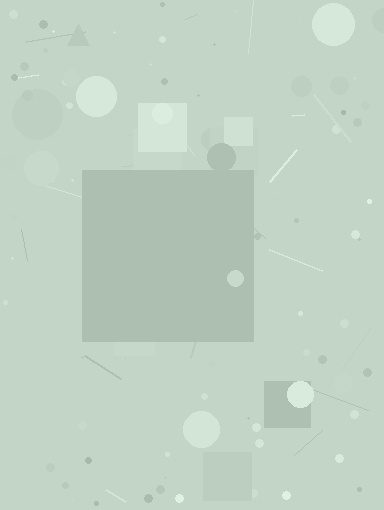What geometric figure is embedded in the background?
A square is embedded in the background.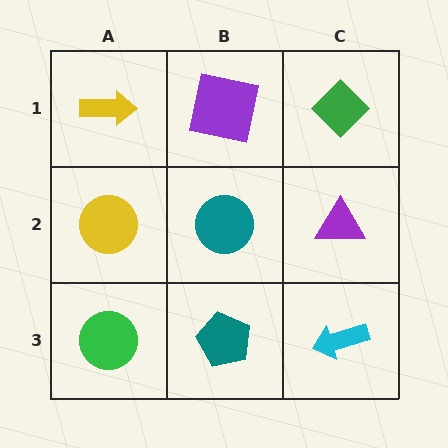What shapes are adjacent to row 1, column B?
A teal circle (row 2, column B), a yellow arrow (row 1, column A), a green diamond (row 1, column C).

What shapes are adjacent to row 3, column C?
A purple triangle (row 2, column C), a teal pentagon (row 3, column B).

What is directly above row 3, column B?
A teal circle.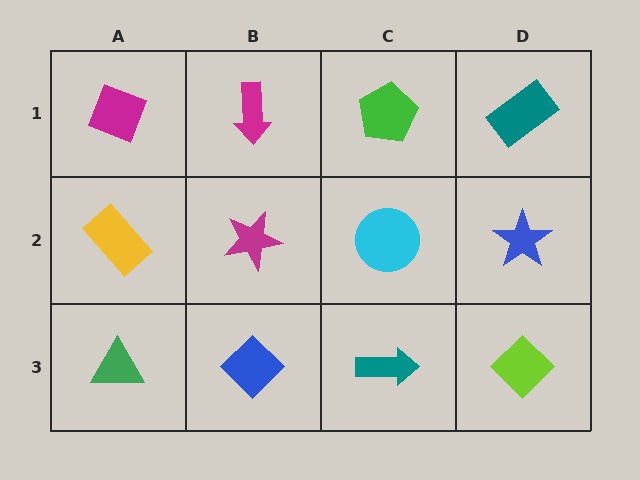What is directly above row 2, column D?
A teal rectangle.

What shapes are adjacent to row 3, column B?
A magenta star (row 2, column B), a green triangle (row 3, column A), a teal arrow (row 3, column C).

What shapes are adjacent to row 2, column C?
A green pentagon (row 1, column C), a teal arrow (row 3, column C), a magenta star (row 2, column B), a blue star (row 2, column D).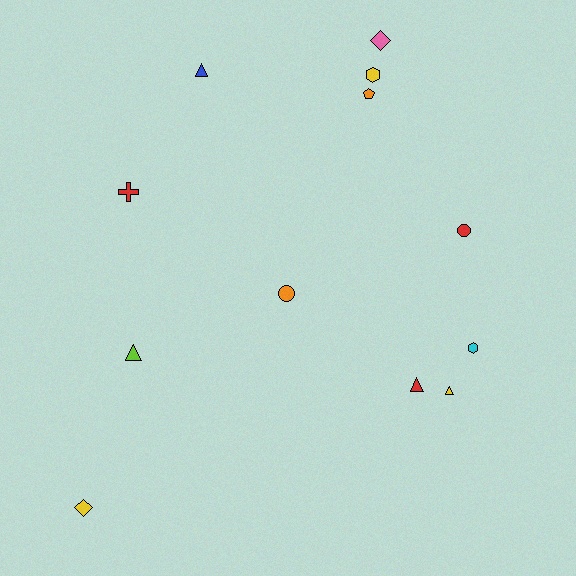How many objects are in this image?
There are 12 objects.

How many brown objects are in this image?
There are no brown objects.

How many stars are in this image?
There are no stars.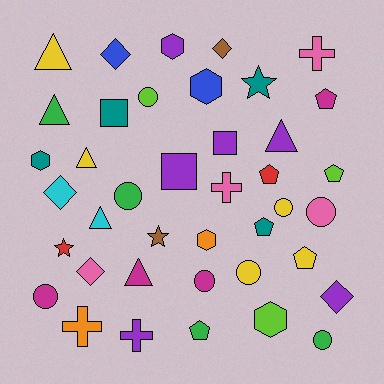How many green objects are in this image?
There are 4 green objects.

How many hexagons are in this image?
There are 5 hexagons.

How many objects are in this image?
There are 40 objects.